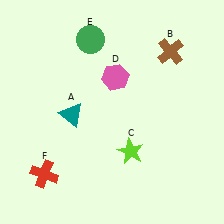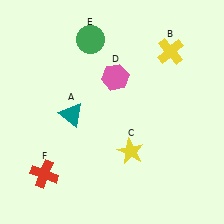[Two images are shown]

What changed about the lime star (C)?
In Image 1, C is lime. In Image 2, it changed to yellow.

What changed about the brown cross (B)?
In Image 1, B is brown. In Image 2, it changed to yellow.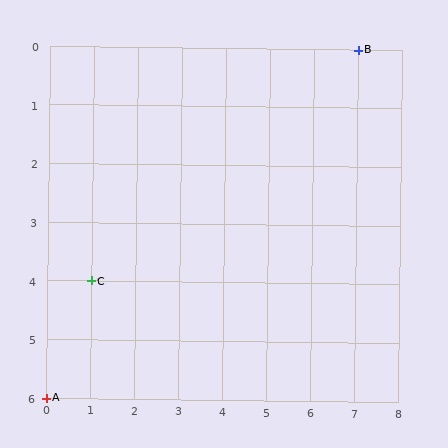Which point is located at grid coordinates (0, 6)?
Point A is at (0, 6).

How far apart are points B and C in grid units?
Points B and C are 6 columns and 4 rows apart (about 7.2 grid units diagonally).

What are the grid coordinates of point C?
Point C is at grid coordinates (1, 4).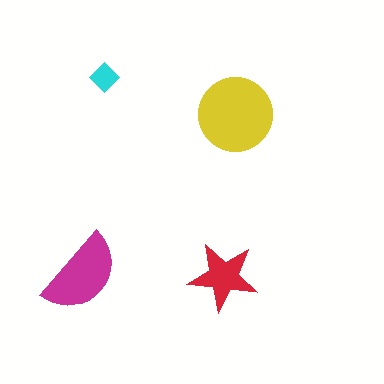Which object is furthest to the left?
The magenta semicircle is leftmost.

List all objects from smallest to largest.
The cyan diamond, the red star, the magenta semicircle, the yellow circle.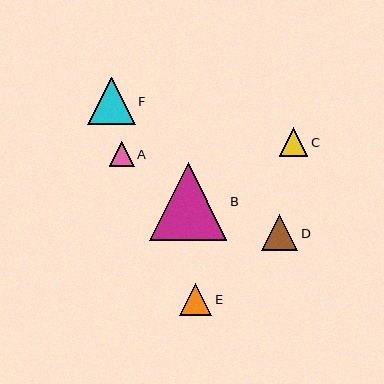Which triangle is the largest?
Triangle B is the largest with a size of approximately 78 pixels.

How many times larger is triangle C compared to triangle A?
Triangle C is approximately 1.1 times the size of triangle A.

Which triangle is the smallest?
Triangle A is the smallest with a size of approximately 25 pixels.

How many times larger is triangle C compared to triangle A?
Triangle C is approximately 1.1 times the size of triangle A.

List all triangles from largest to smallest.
From largest to smallest: B, F, D, E, C, A.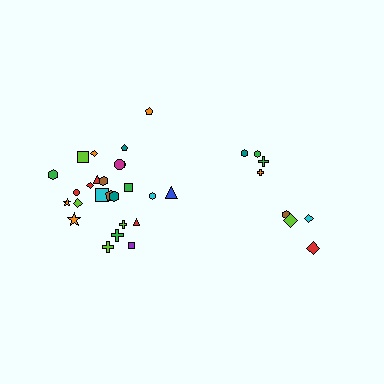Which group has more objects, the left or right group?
The left group.